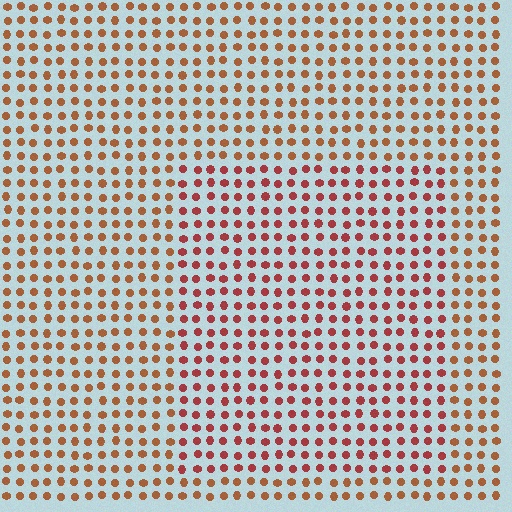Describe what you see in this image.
The image is filled with small brown elements in a uniform arrangement. A rectangle-shaped region is visible where the elements are tinted to a slightly different hue, forming a subtle color boundary.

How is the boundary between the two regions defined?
The boundary is defined purely by a slight shift in hue (about 26 degrees). Spacing, size, and orientation are identical on both sides.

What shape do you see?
I see a rectangle.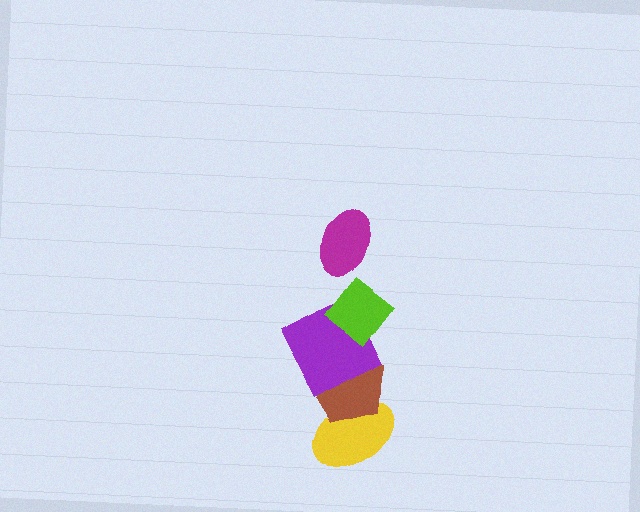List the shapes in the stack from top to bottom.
From top to bottom: the magenta ellipse, the lime diamond, the purple square, the brown pentagon, the yellow ellipse.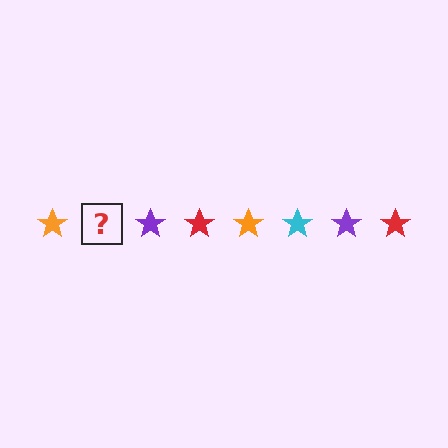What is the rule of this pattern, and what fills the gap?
The rule is that the pattern cycles through orange, cyan, purple, red stars. The gap should be filled with a cyan star.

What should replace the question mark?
The question mark should be replaced with a cyan star.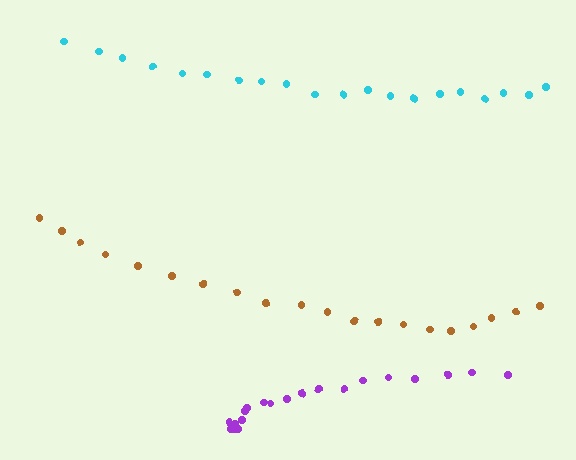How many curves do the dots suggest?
There are 3 distinct paths.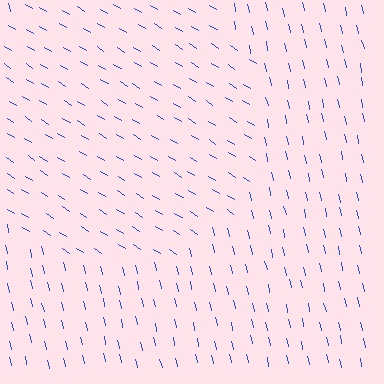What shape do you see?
I see a circle.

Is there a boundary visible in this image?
Yes, there is a texture boundary formed by a change in line orientation.